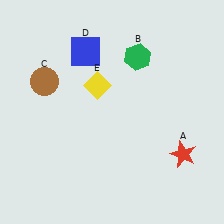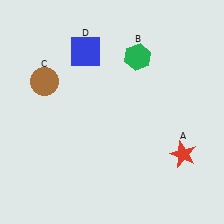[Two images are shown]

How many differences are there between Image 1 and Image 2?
There is 1 difference between the two images.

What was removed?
The yellow diamond (E) was removed in Image 2.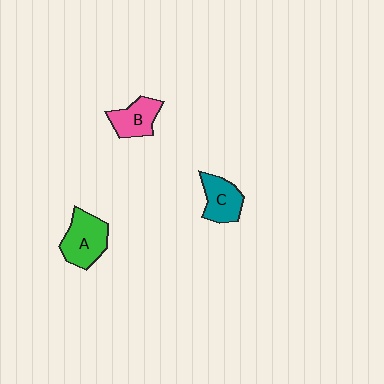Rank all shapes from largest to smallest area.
From largest to smallest: A (green), C (teal), B (pink).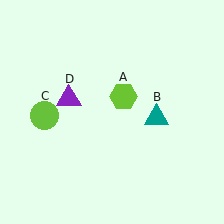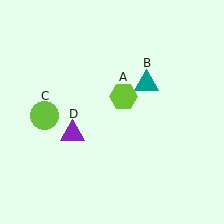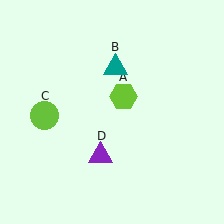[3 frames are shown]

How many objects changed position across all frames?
2 objects changed position: teal triangle (object B), purple triangle (object D).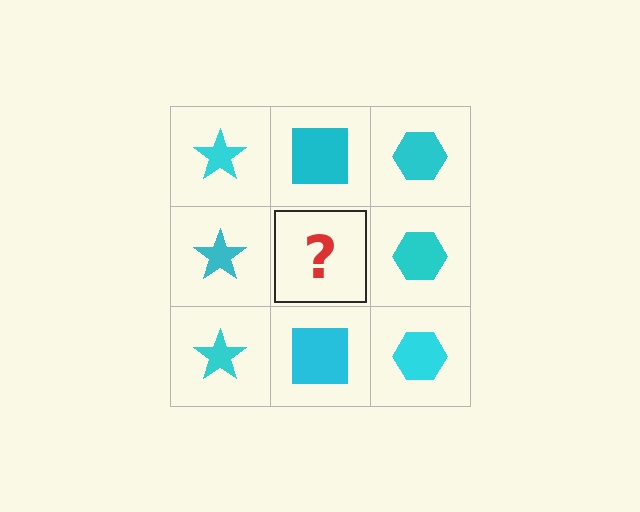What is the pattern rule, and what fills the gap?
The rule is that each column has a consistent shape. The gap should be filled with a cyan square.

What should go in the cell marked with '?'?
The missing cell should contain a cyan square.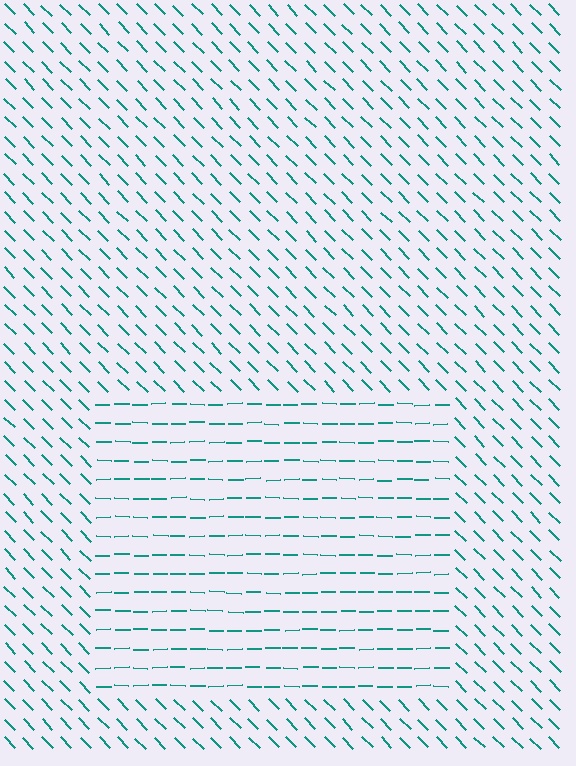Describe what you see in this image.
The image is filled with small teal line segments. A rectangle region in the image has lines oriented differently from the surrounding lines, creating a visible texture boundary.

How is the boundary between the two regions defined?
The boundary is defined purely by a change in line orientation (approximately 45 degrees difference). All lines are the same color and thickness.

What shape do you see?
I see a rectangle.